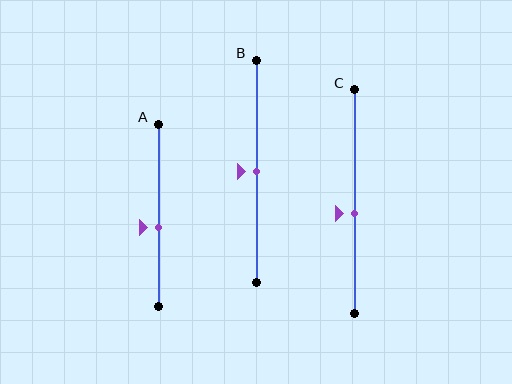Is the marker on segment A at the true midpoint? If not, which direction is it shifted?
No, the marker on segment A is shifted downward by about 7% of the segment length.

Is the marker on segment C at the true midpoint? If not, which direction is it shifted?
No, the marker on segment C is shifted downward by about 5% of the segment length.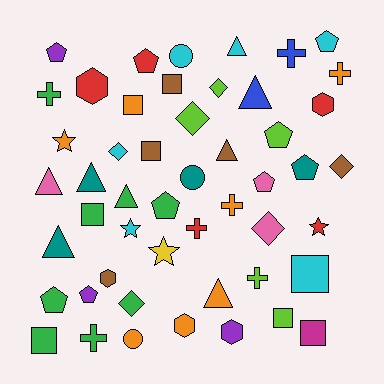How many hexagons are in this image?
There are 5 hexagons.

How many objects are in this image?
There are 50 objects.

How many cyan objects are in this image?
There are 6 cyan objects.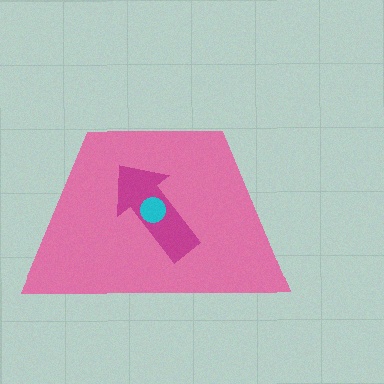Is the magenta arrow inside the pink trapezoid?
Yes.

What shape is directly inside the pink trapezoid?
The magenta arrow.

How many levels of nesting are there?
3.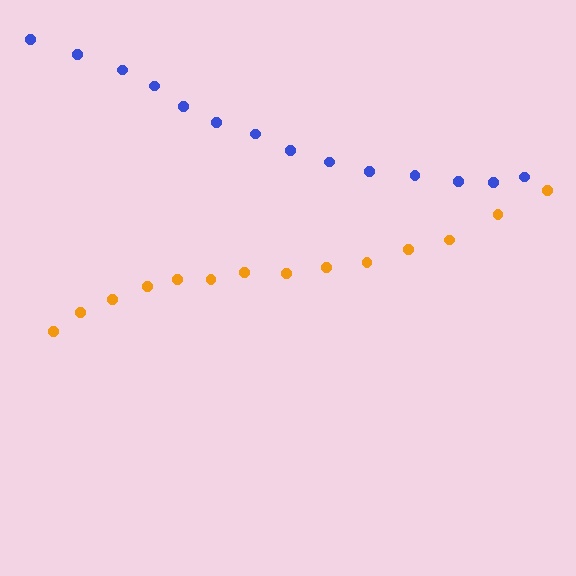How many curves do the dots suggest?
There are 2 distinct paths.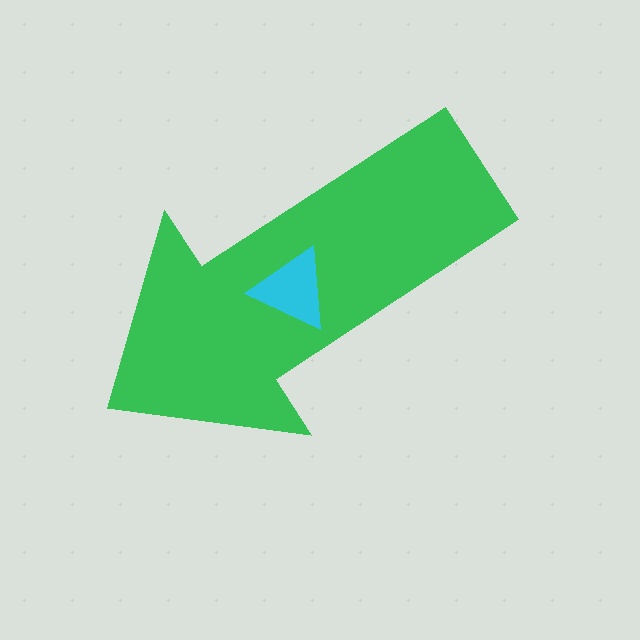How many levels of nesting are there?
2.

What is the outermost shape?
The green arrow.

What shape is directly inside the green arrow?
The cyan triangle.